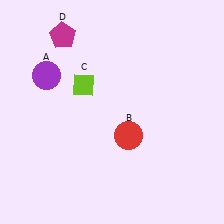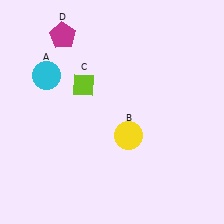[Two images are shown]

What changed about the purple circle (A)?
In Image 1, A is purple. In Image 2, it changed to cyan.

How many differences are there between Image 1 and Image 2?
There are 2 differences between the two images.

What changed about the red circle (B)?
In Image 1, B is red. In Image 2, it changed to yellow.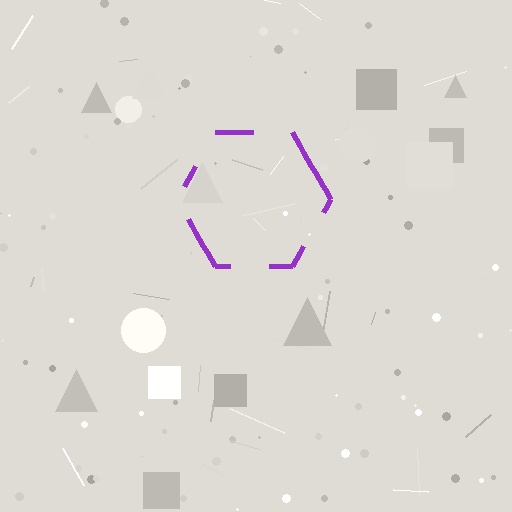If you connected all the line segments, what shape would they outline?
They would outline a hexagon.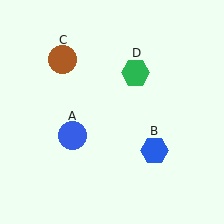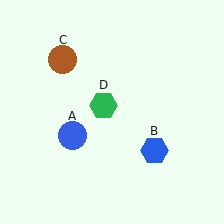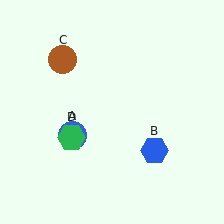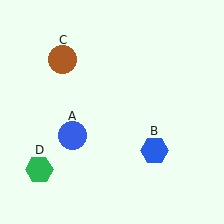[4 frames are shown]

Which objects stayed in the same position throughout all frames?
Blue circle (object A) and blue hexagon (object B) and brown circle (object C) remained stationary.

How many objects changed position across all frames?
1 object changed position: green hexagon (object D).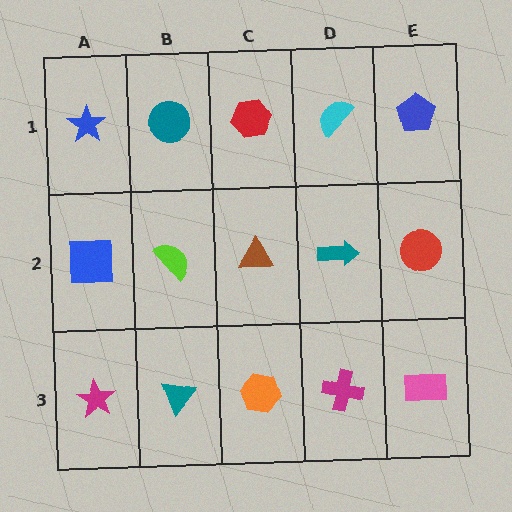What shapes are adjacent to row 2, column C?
A red hexagon (row 1, column C), an orange hexagon (row 3, column C), a lime semicircle (row 2, column B), a teal arrow (row 2, column D).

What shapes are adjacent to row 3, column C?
A brown triangle (row 2, column C), a teal triangle (row 3, column B), a magenta cross (row 3, column D).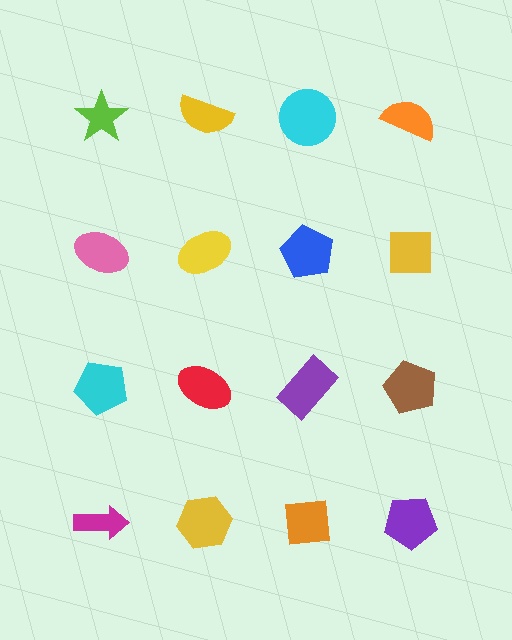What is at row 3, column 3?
A purple rectangle.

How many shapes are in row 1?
4 shapes.